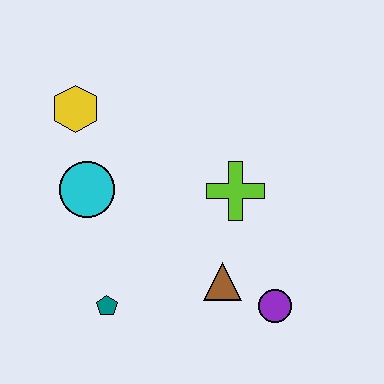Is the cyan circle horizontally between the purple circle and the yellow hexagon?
Yes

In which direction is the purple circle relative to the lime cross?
The purple circle is below the lime cross.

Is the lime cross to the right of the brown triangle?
Yes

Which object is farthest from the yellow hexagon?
The purple circle is farthest from the yellow hexagon.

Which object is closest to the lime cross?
The brown triangle is closest to the lime cross.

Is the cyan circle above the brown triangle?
Yes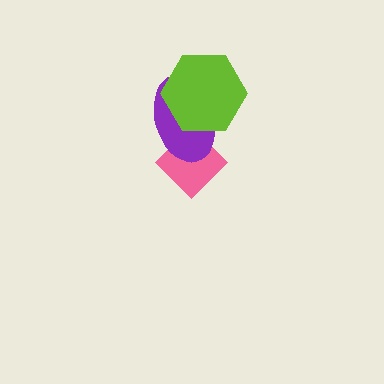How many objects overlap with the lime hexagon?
2 objects overlap with the lime hexagon.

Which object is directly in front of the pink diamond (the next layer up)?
The purple ellipse is directly in front of the pink diamond.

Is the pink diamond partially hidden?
Yes, it is partially covered by another shape.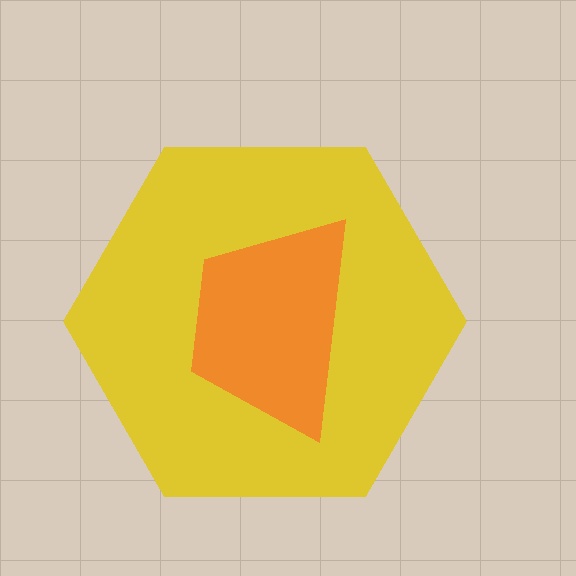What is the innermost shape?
The orange trapezoid.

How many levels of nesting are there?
2.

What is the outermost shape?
The yellow hexagon.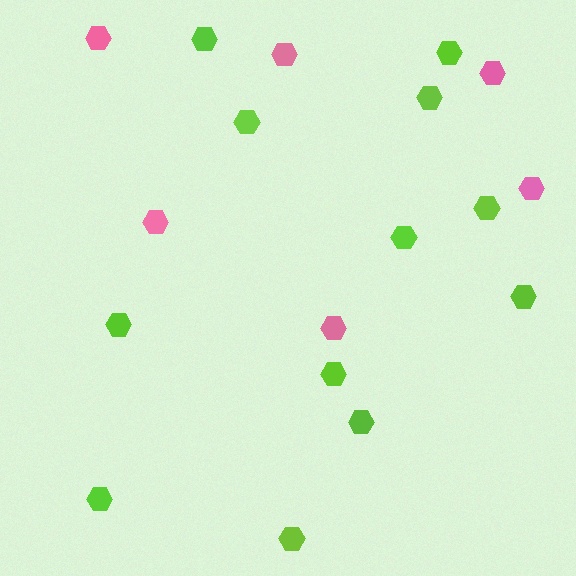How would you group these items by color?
There are 2 groups: one group of lime hexagons (12) and one group of pink hexagons (6).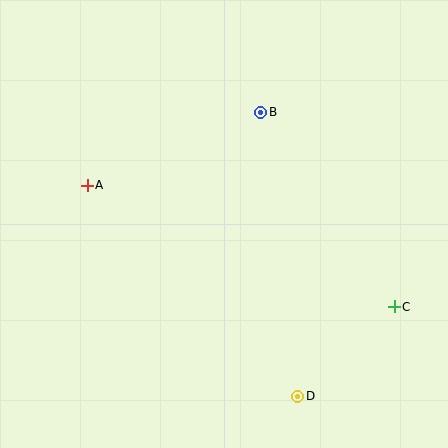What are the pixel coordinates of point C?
Point C is at (394, 307).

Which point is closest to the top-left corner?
Point A is closest to the top-left corner.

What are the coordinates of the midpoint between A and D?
The midpoint between A and D is at (193, 291).